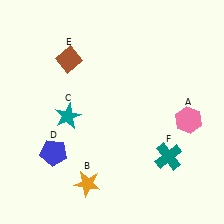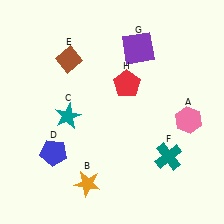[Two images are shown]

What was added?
A purple square (G), a red pentagon (H) were added in Image 2.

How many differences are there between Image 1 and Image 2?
There are 2 differences between the two images.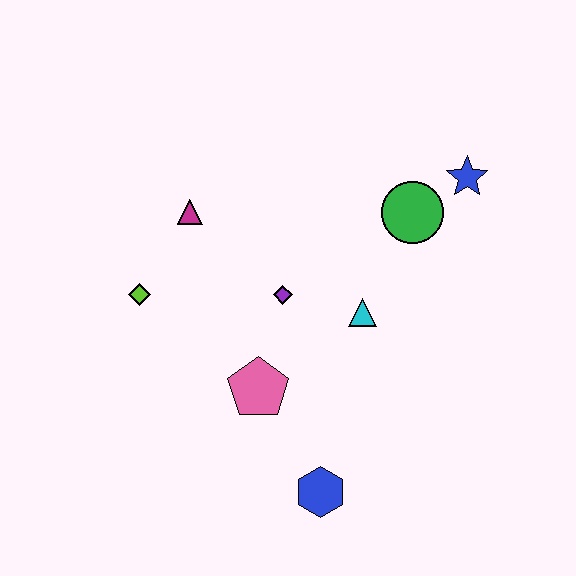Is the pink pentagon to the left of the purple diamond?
Yes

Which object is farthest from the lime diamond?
The blue star is farthest from the lime diamond.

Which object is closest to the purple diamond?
The cyan triangle is closest to the purple diamond.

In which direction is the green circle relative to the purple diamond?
The green circle is to the right of the purple diamond.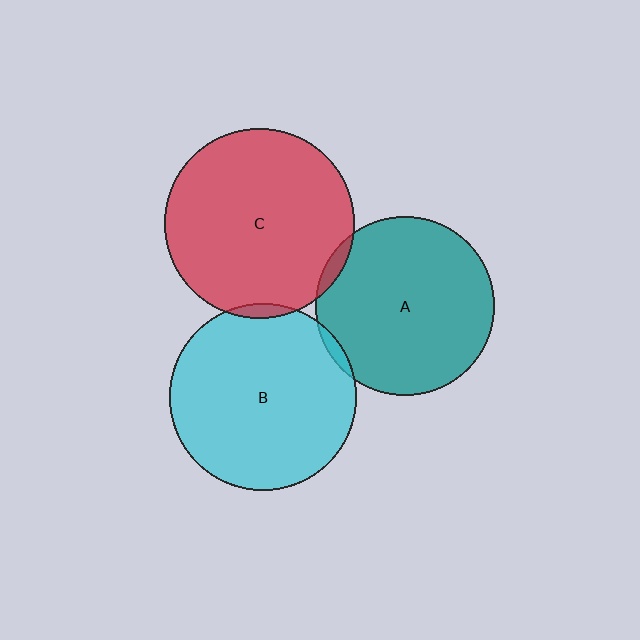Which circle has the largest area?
Circle C (red).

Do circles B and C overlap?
Yes.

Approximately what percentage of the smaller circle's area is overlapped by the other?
Approximately 5%.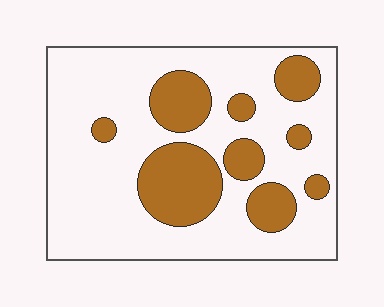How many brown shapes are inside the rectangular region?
9.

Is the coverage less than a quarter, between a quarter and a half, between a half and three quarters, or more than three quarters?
Between a quarter and a half.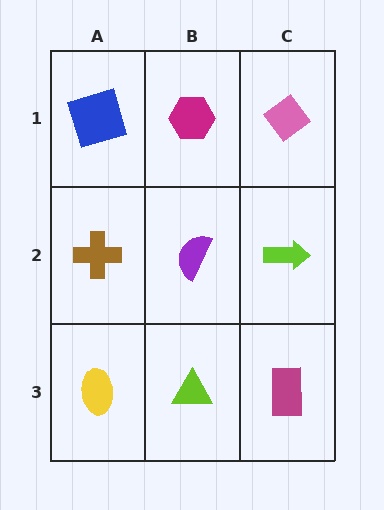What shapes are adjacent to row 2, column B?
A magenta hexagon (row 1, column B), a lime triangle (row 3, column B), a brown cross (row 2, column A), a lime arrow (row 2, column C).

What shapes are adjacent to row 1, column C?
A lime arrow (row 2, column C), a magenta hexagon (row 1, column B).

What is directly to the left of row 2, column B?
A brown cross.